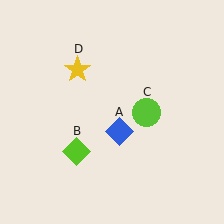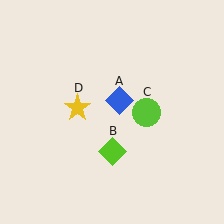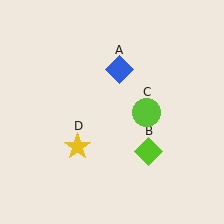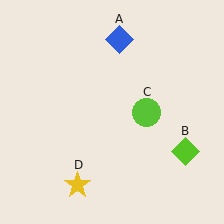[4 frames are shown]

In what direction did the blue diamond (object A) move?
The blue diamond (object A) moved up.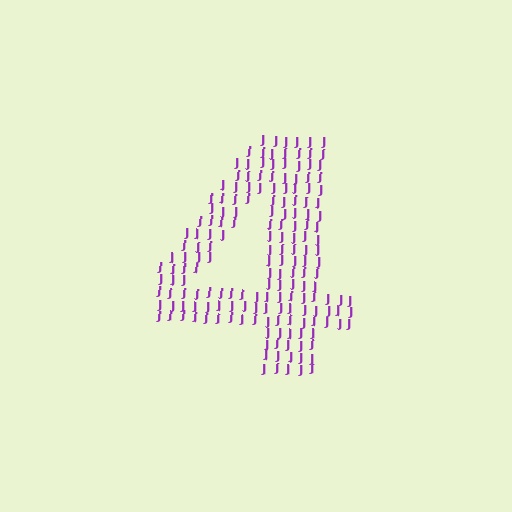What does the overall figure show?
The overall figure shows the digit 4.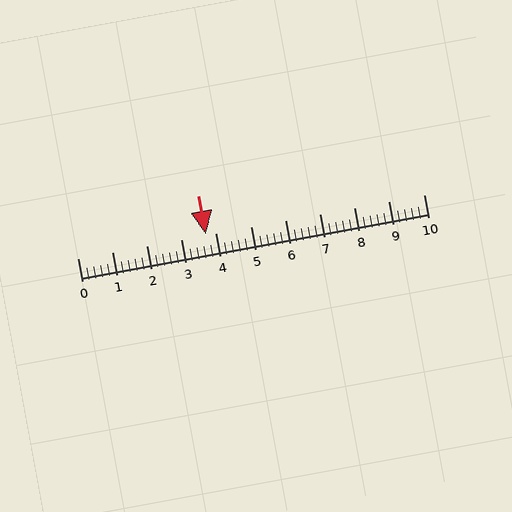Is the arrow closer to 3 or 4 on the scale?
The arrow is closer to 4.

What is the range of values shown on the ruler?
The ruler shows values from 0 to 10.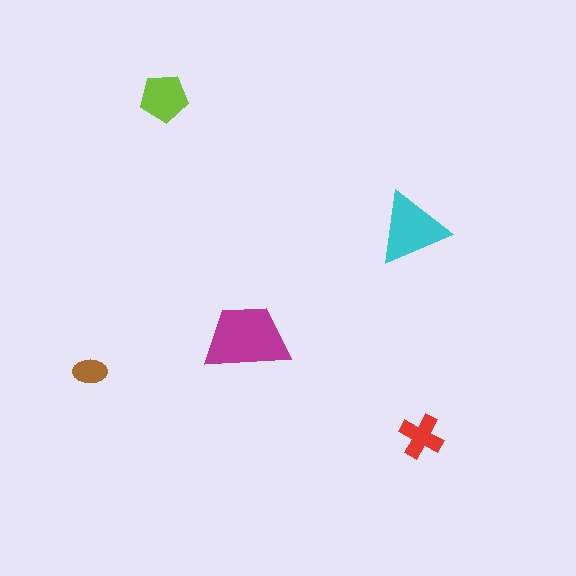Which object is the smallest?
The brown ellipse.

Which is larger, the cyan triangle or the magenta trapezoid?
The magenta trapezoid.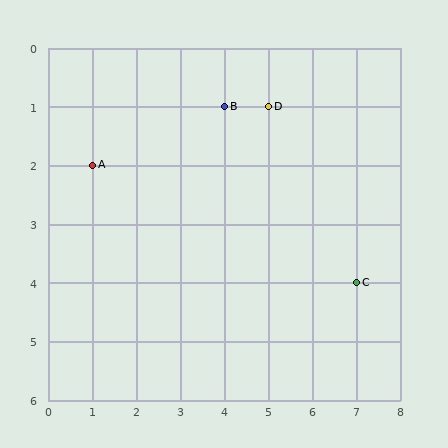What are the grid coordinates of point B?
Point B is at grid coordinates (4, 1).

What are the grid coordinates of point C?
Point C is at grid coordinates (7, 4).